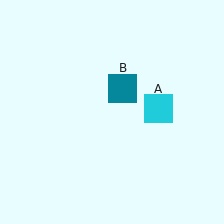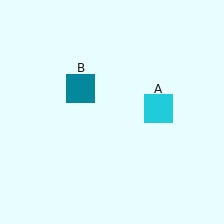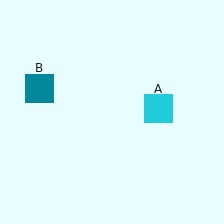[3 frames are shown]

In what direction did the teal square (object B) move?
The teal square (object B) moved left.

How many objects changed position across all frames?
1 object changed position: teal square (object B).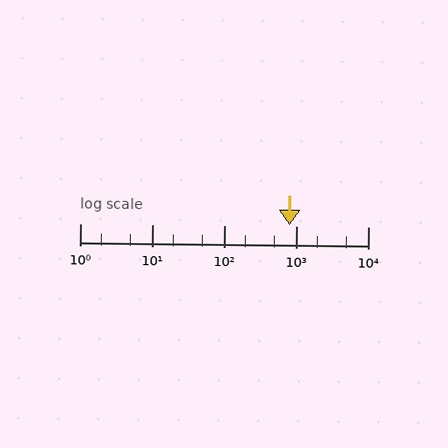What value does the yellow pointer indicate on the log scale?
The pointer indicates approximately 800.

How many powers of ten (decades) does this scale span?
The scale spans 4 decades, from 1 to 10000.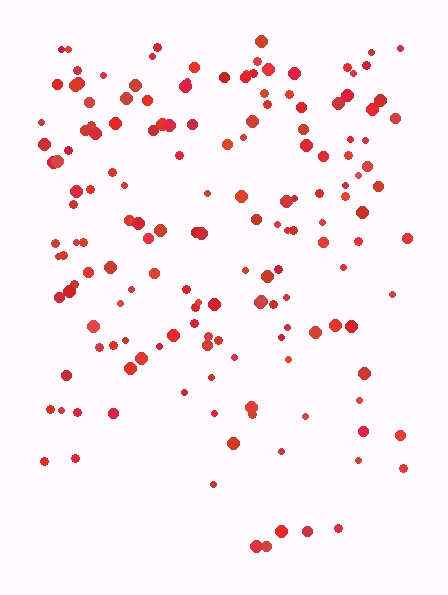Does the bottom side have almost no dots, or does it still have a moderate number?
Still a moderate number, just noticeably fewer than the top.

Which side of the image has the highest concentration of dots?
The top.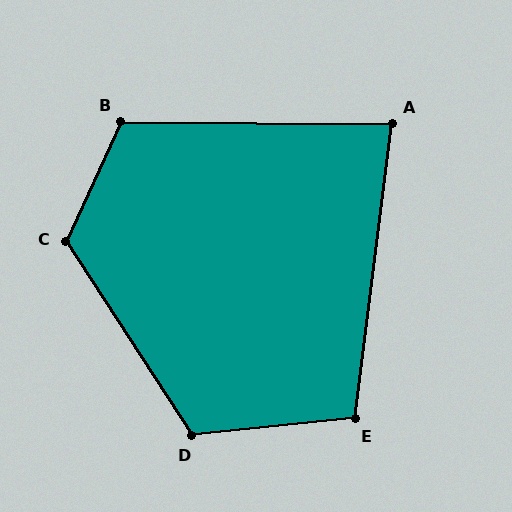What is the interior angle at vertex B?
Approximately 114 degrees (obtuse).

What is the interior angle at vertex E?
Approximately 103 degrees (obtuse).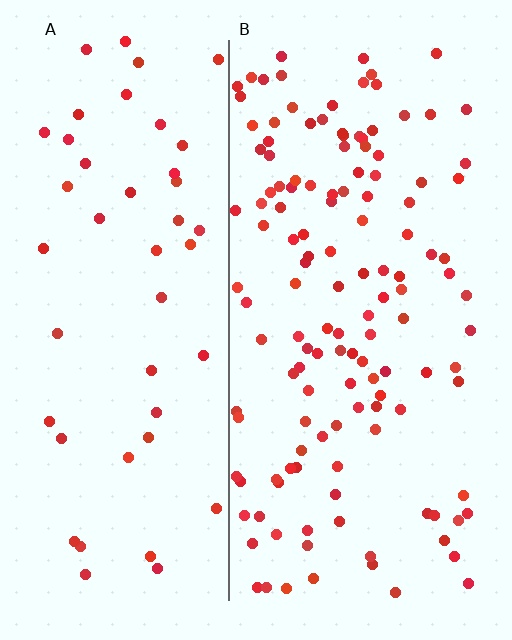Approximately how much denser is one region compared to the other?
Approximately 2.9× — region B over region A.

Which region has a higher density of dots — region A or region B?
B (the right).